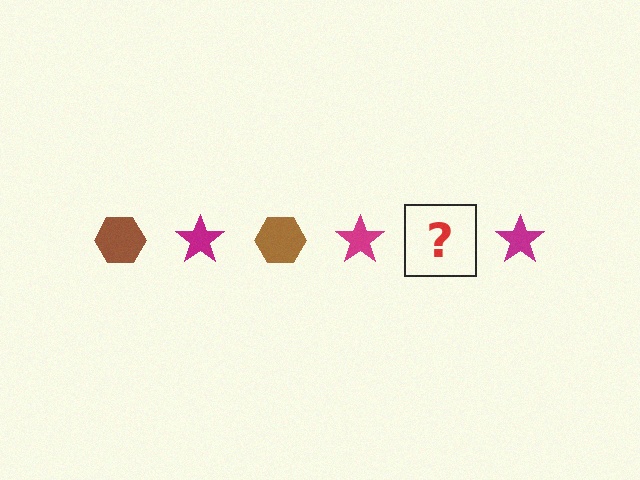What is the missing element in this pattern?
The missing element is a brown hexagon.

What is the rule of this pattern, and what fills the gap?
The rule is that the pattern alternates between brown hexagon and magenta star. The gap should be filled with a brown hexagon.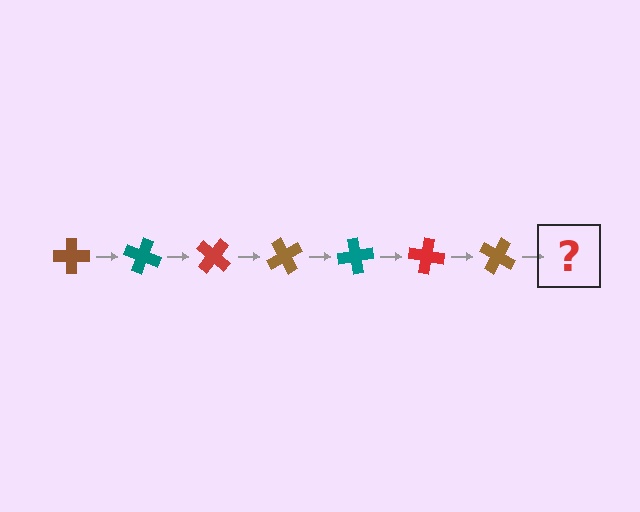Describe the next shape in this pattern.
It should be a teal cross, rotated 140 degrees from the start.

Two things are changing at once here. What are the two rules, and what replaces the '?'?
The two rules are that it rotates 20 degrees each step and the color cycles through brown, teal, and red. The '?' should be a teal cross, rotated 140 degrees from the start.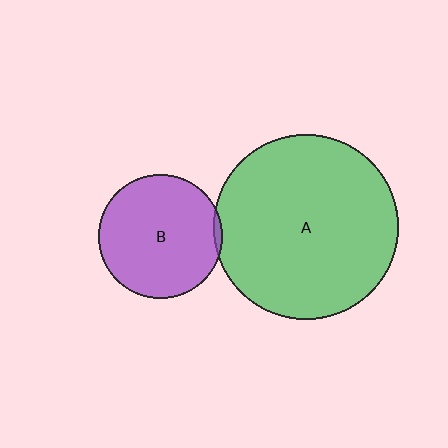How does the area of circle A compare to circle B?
Approximately 2.2 times.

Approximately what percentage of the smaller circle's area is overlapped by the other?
Approximately 5%.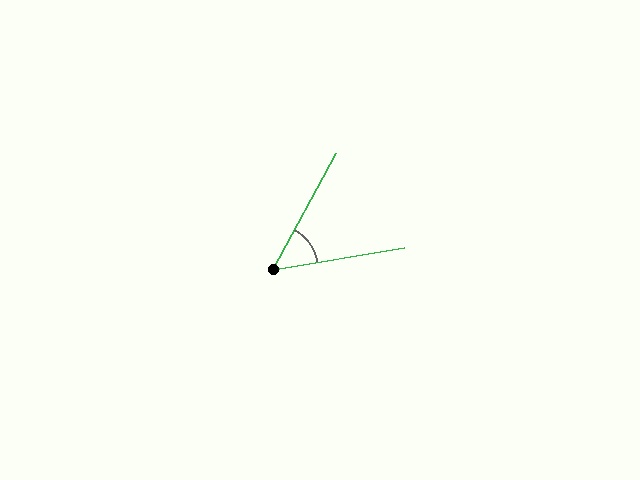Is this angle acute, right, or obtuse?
It is acute.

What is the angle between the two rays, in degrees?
Approximately 52 degrees.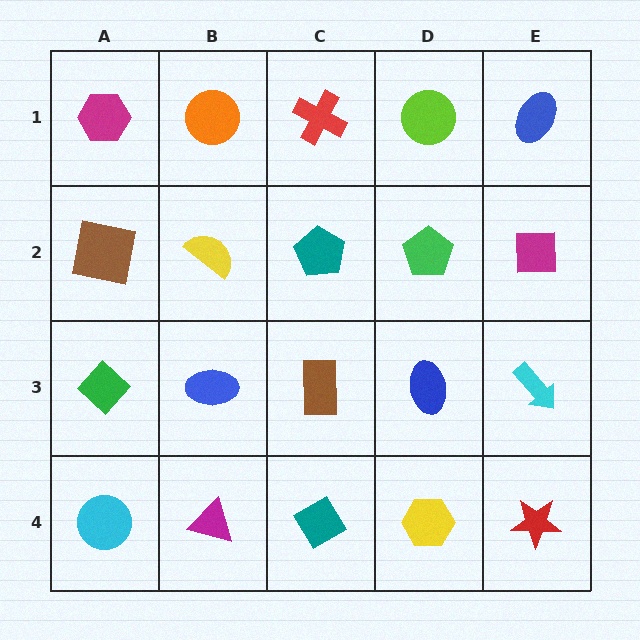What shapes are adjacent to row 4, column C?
A brown rectangle (row 3, column C), a magenta triangle (row 4, column B), a yellow hexagon (row 4, column D).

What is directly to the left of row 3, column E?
A blue ellipse.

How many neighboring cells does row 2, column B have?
4.